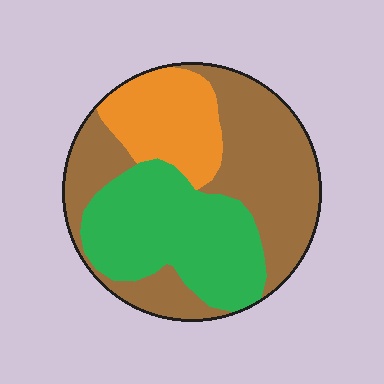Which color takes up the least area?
Orange, at roughly 20%.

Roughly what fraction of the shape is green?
Green takes up between a quarter and a half of the shape.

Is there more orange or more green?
Green.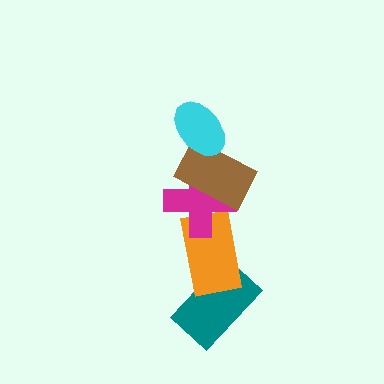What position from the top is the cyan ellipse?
The cyan ellipse is 1st from the top.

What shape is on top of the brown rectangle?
The cyan ellipse is on top of the brown rectangle.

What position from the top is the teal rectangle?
The teal rectangle is 5th from the top.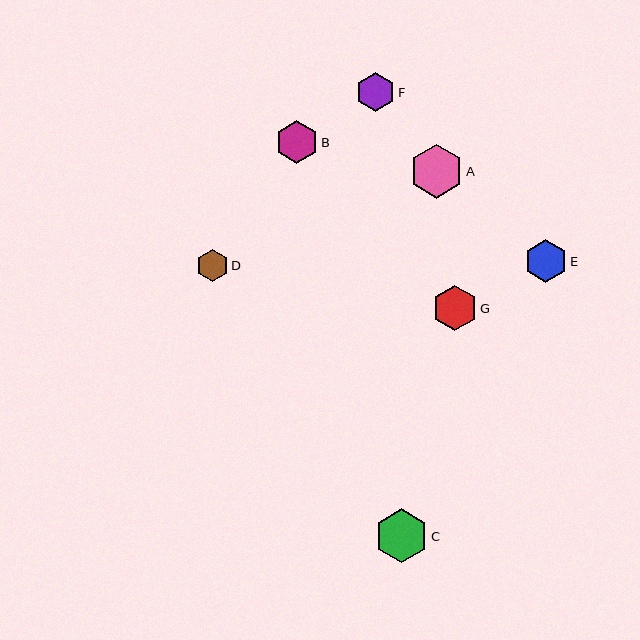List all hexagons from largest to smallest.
From largest to smallest: A, C, G, E, B, F, D.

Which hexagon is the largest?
Hexagon A is the largest with a size of approximately 54 pixels.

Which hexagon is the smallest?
Hexagon D is the smallest with a size of approximately 32 pixels.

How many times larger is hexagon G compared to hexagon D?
Hexagon G is approximately 1.4 times the size of hexagon D.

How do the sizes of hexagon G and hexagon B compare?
Hexagon G and hexagon B are approximately the same size.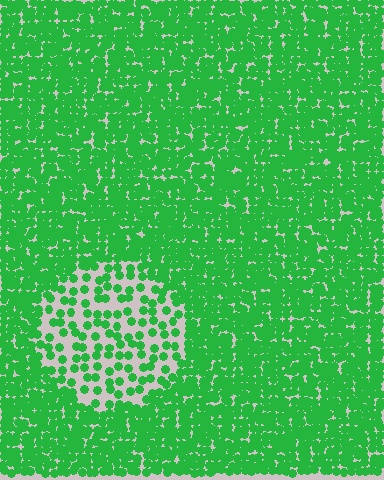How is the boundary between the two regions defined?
The boundary is defined by a change in element density (approximately 2.6x ratio). All elements are the same color, size, and shape.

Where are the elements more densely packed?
The elements are more densely packed outside the circle boundary.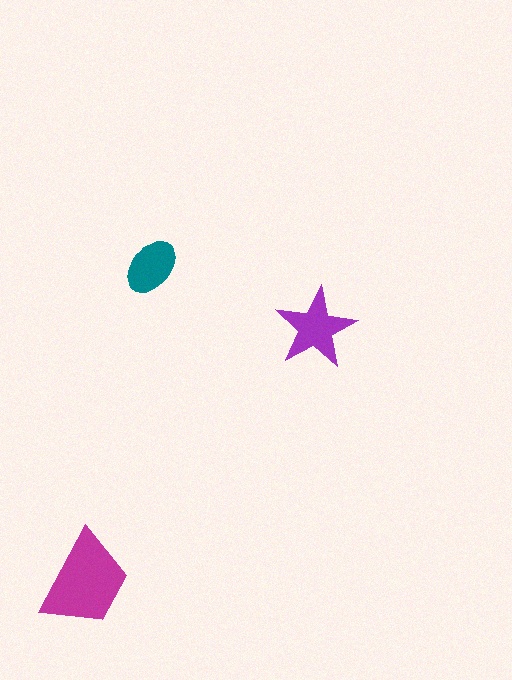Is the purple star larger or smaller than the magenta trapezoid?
Smaller.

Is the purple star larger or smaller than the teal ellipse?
Larger.